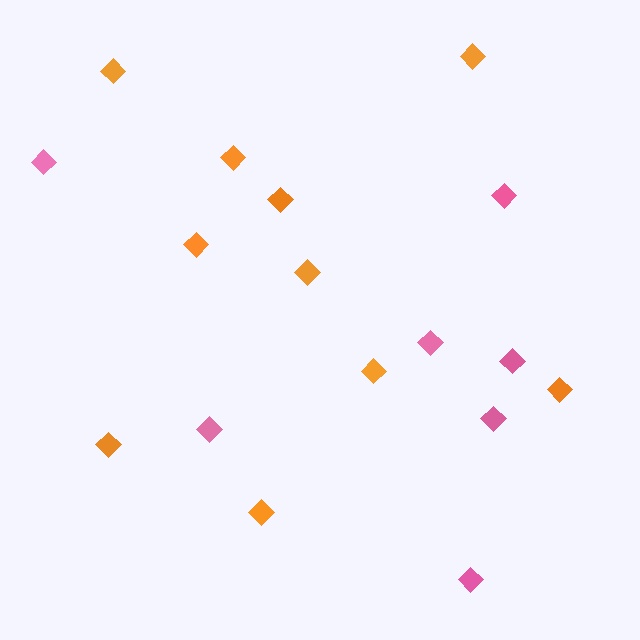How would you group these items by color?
There are 2 groups: one group of pink diamonds (7) and one group of orange diamonds (10).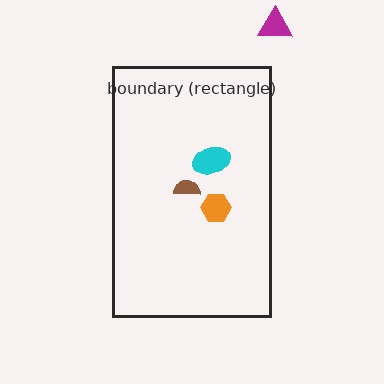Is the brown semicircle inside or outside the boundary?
Inside.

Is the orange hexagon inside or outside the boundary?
Inside.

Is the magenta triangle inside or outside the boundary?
Outside.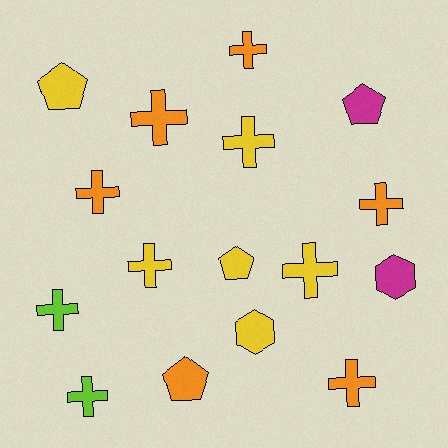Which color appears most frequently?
Orange, with 6 objects.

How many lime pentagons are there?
There are no lime pentagons.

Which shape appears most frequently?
Cross, with 10 objects.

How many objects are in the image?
There are 16 objects.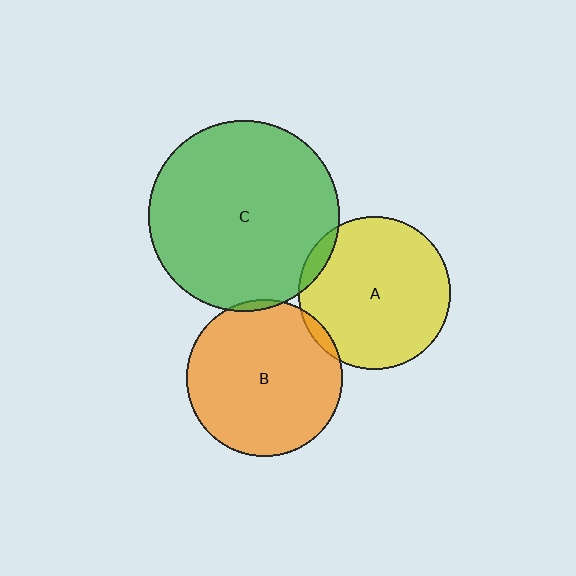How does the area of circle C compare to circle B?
Approximately 1.5 times.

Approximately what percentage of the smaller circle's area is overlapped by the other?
Approximately 5%.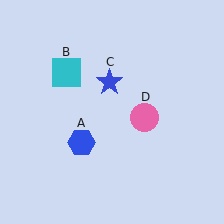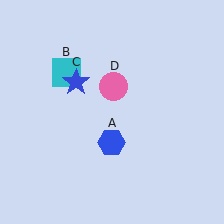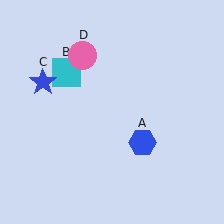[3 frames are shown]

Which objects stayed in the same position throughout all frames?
Cyan square (object B) remained stationary.